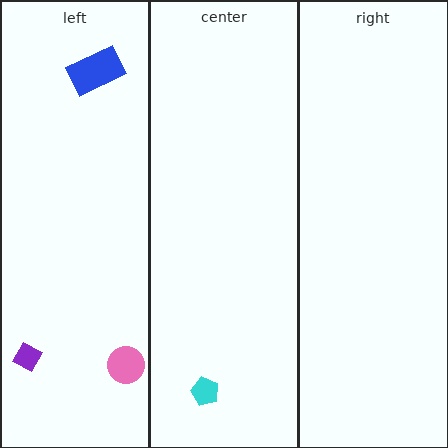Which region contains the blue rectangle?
The left region.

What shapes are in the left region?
The purple diamond, the pink circle, the blue rectangle.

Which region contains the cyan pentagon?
The center region.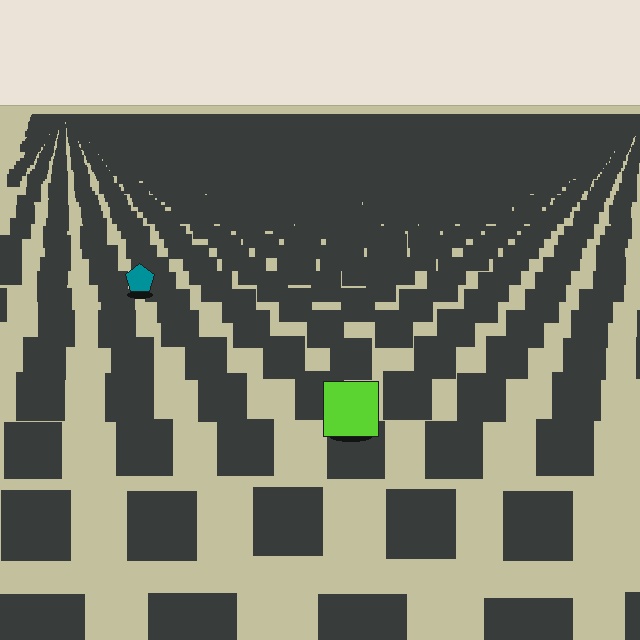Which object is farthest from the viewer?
The teal pentagon is farthest from the viewer. It appears smaller and the ground texture around it is denser.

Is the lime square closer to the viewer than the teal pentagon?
Yes. The lime square is closer — you can tell from the texture gradient: the ground texture is coarser near it.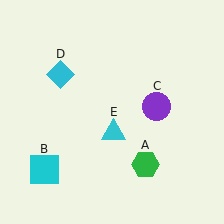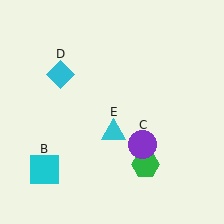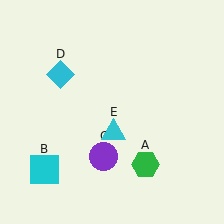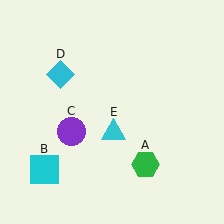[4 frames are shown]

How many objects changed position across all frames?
1 object changed position: purple circle (object C).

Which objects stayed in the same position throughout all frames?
Green hexagon (object A) and cyan square (object B) and cyan diamond (object D) and cyan triangle (object E) remained stationary.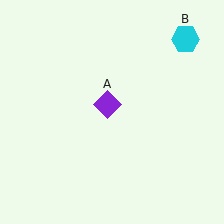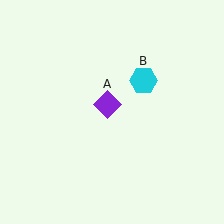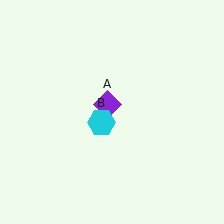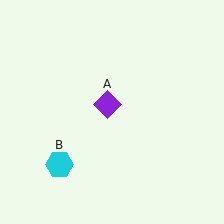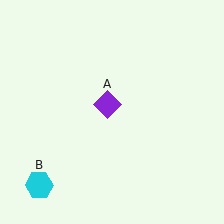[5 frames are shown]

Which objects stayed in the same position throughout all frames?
Purple diamond (object A) remained stationary.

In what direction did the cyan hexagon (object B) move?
The cyan hexagon (object B) moved down and to the left.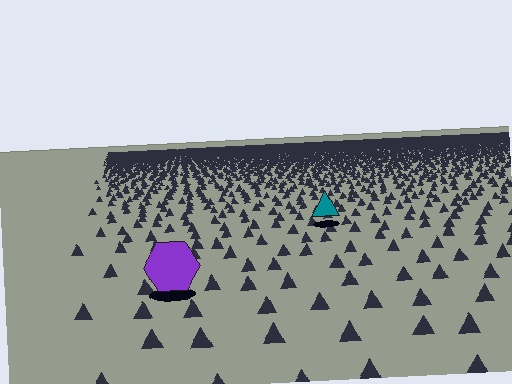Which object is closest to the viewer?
The purple hexagon is closest. The texture marks near it are larger and more spread out.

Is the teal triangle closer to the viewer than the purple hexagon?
No. The purple hexagon is closer — you can tell from the texture gradient: the ground texture is coarser near it.